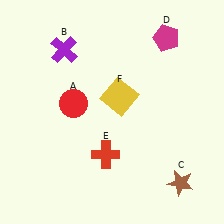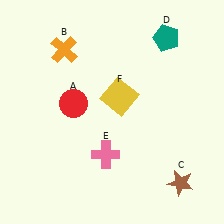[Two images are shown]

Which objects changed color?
B changed from purple to orange. D changed from magenta to teal. E changed from red to pink.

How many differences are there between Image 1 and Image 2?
There are 3 differences between the two images.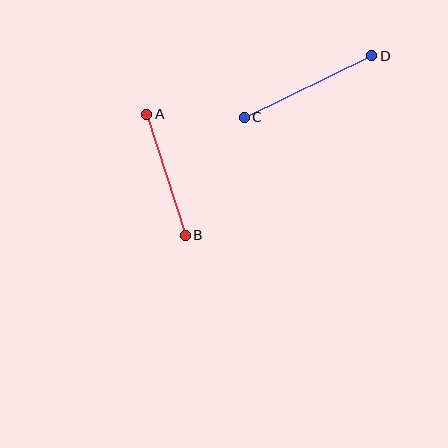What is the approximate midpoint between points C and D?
The midpoint is at approximately (308, 86) pixels.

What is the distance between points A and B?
The distance is approximately 127 pixels.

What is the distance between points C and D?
The distance is approximately 141 pixels.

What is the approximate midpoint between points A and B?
The midpoint is at approximately (166, 175) pixels.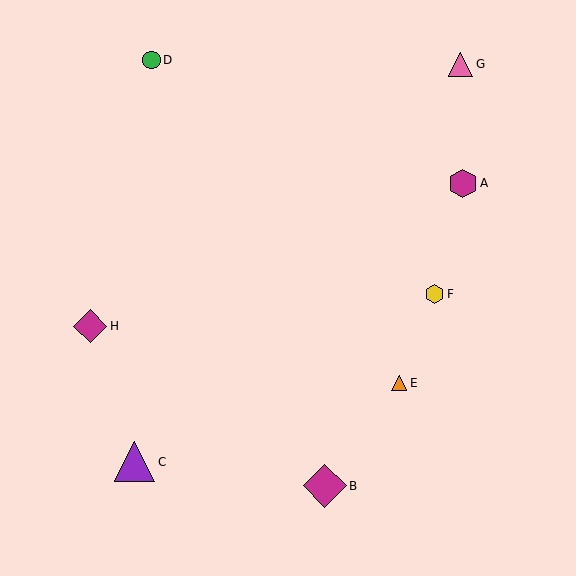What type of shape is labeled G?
Shape G is a pink triangle.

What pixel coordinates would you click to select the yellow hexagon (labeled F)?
Click at (435, 294) to select the yellow hexagon F.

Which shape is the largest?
The magenta diamond (labeled B) is the largest.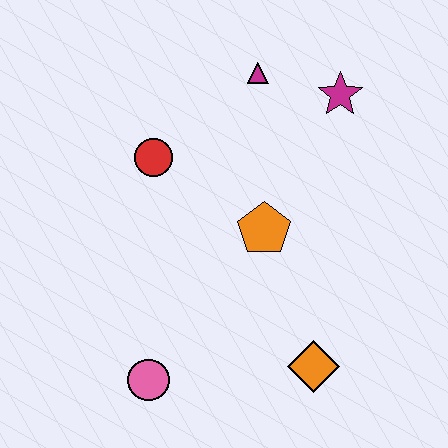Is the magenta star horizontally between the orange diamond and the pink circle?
No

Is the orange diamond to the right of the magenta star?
No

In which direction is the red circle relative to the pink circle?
The red circle is above the pink circle.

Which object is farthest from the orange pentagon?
The pink circle is farthest from the orange pentagon.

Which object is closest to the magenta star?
The magenta triangle is closest to the magenta star.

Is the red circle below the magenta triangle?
Yes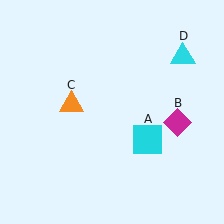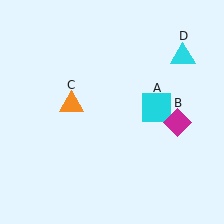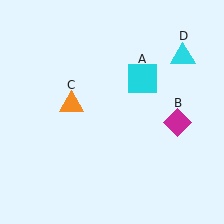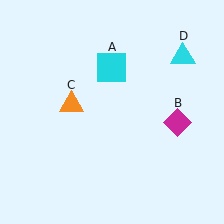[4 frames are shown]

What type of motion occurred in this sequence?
The cyan square (object A) rotated counterclockwise around the center of the scene.